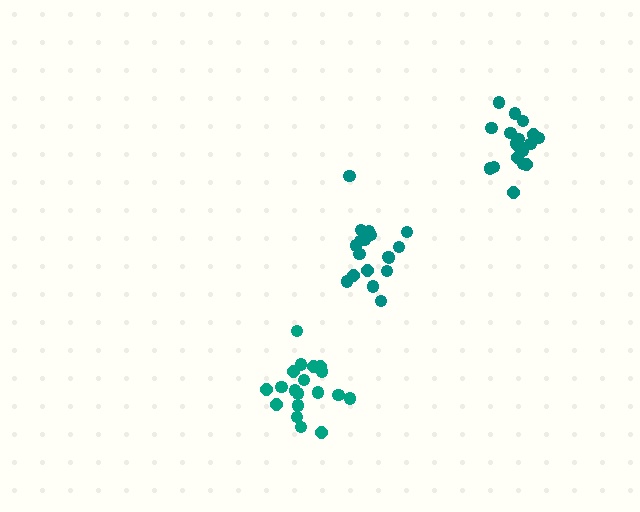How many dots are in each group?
Group 1: 19 dots, Group 2: 19 dots, Group 3: 18 dots (56 total).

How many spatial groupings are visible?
There are 3 spatial groupings.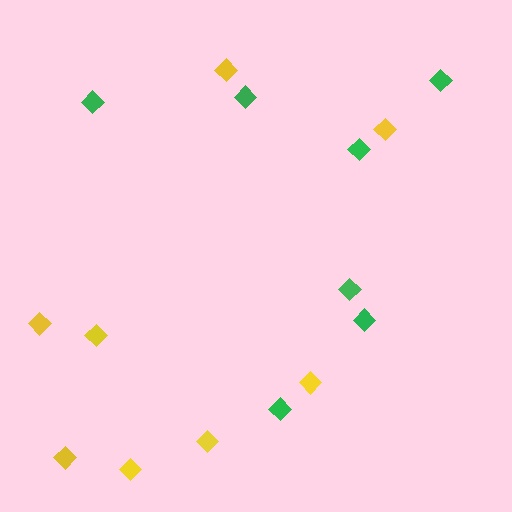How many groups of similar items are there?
There are 2 groups: one group of yellow diamonds (8) and one group of green diamonds (7).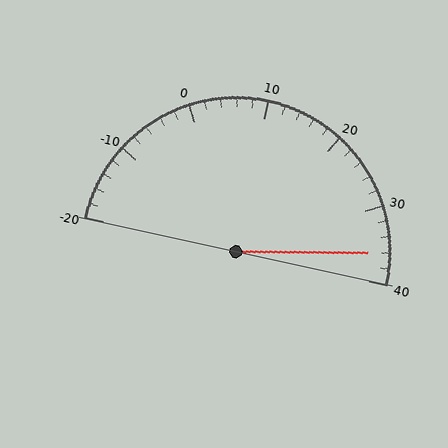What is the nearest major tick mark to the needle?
The nearest major tick mark is 40.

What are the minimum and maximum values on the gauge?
The gauge ranges from -20 to 40.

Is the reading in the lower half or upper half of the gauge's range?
The reading is in the upper half of the range (-20 to 40).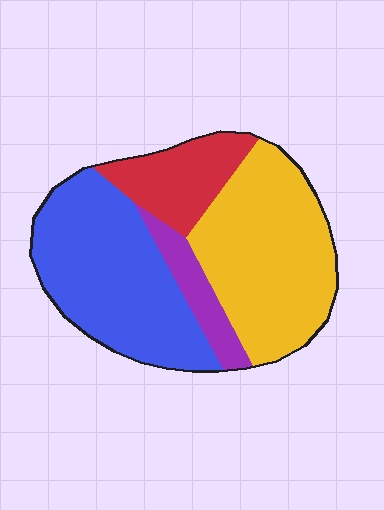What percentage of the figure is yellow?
Yellow takes up about three eighths (3/8) of the figure.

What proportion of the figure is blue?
Blue covers 38% of the figure.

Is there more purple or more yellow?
Yellow.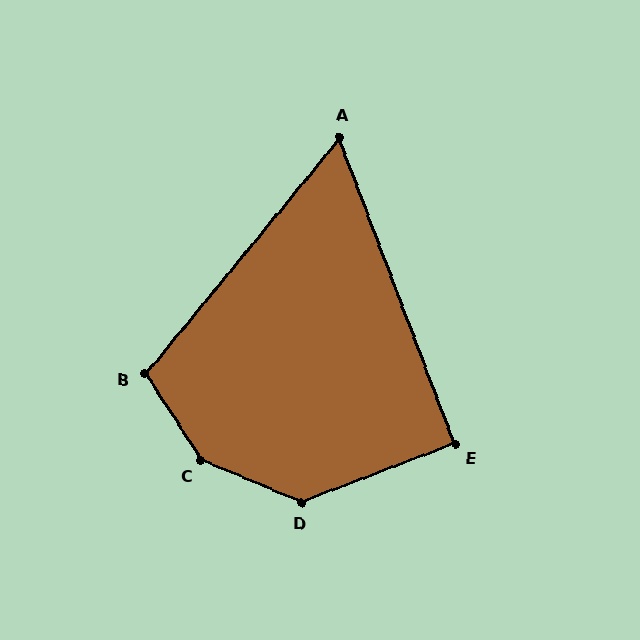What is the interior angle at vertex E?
Approximately 90 degrees (approximately right).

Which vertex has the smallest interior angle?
A, at approximately 60 degrees.